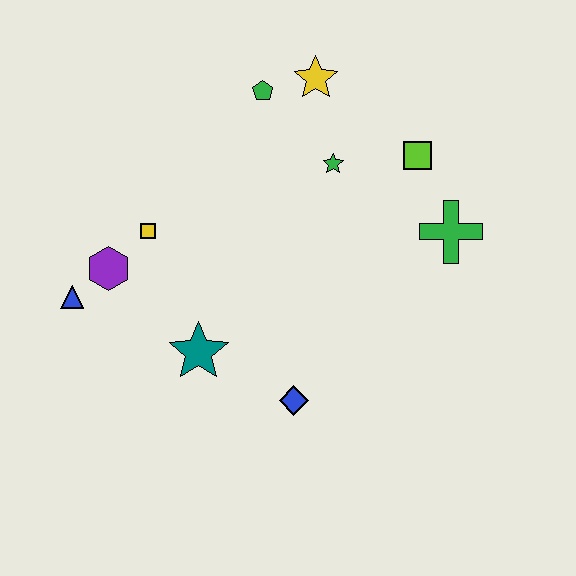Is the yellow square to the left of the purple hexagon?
No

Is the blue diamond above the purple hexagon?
No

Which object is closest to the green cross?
The lime square is closest to the green cross.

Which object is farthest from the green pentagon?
The blue diamond is farthest from the green pentagon.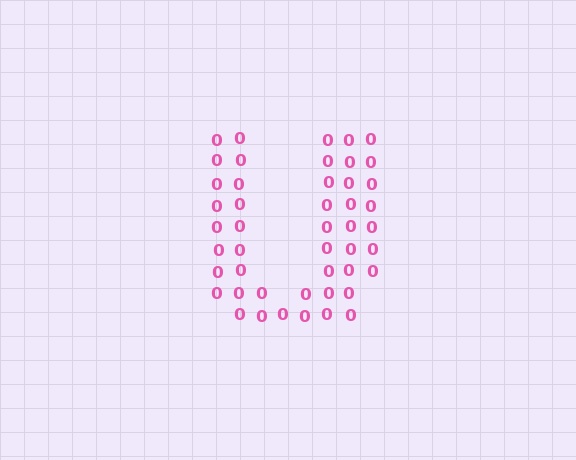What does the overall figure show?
The overall figure shows the letter U.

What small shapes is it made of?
It is made of small digit 0's.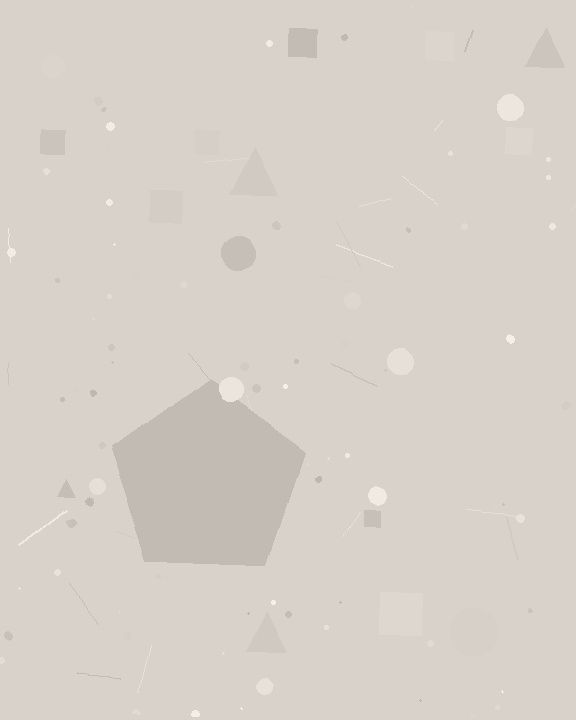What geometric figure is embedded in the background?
A pentagon is embedded in the background.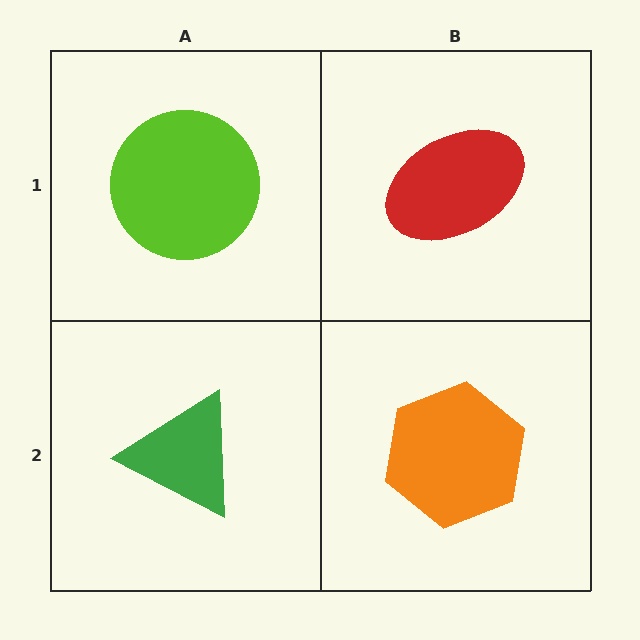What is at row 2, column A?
A green triangle.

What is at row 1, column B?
A red ellipse.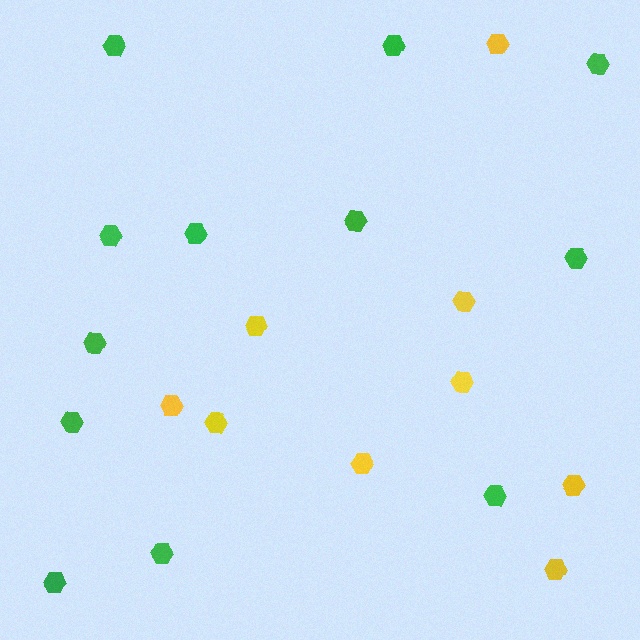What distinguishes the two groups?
There are 2 groups: one group of yellow hexagons (9) and one group of green hexagons (12).